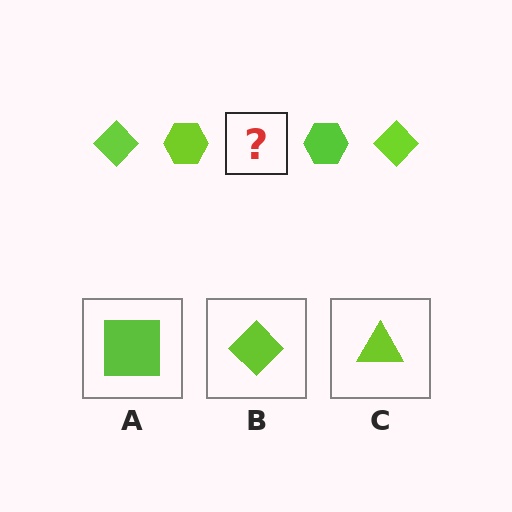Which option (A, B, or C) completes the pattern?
B.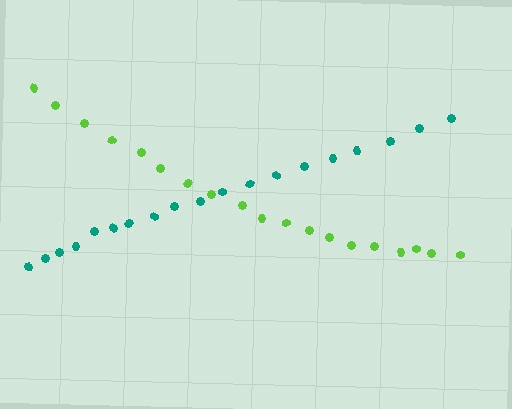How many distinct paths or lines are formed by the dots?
There are 2 distinct paths.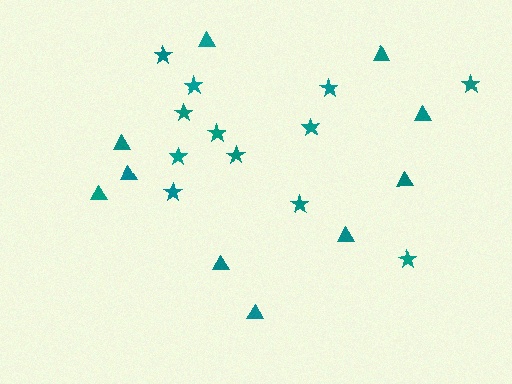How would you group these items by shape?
There are 2 groups: one group of stars (12) and one group of triangles (10).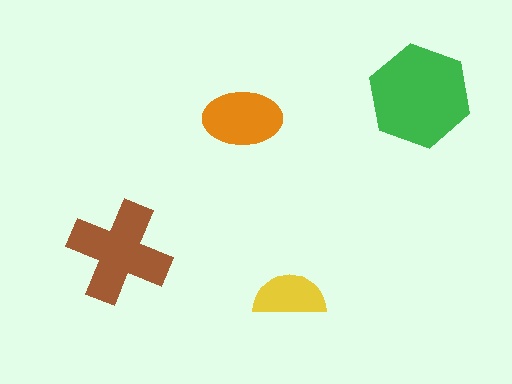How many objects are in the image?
There are 4 objects in the image.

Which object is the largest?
The green hexagon.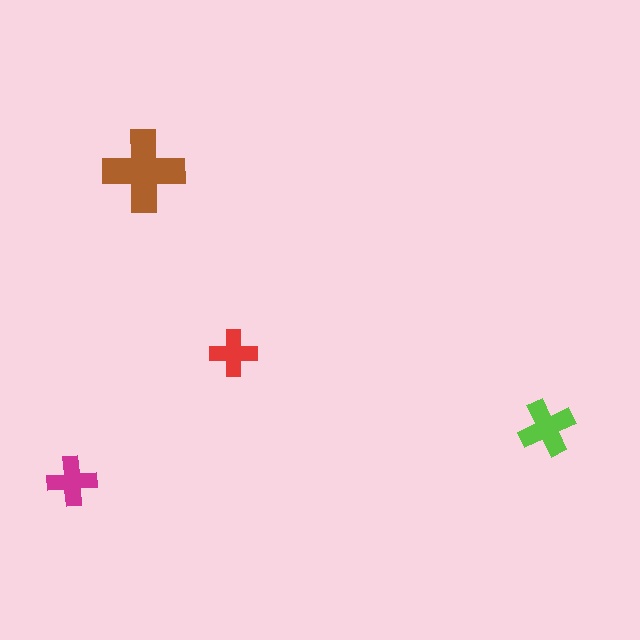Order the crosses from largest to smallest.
the brown one, the lime one, the magenta one, the red one.